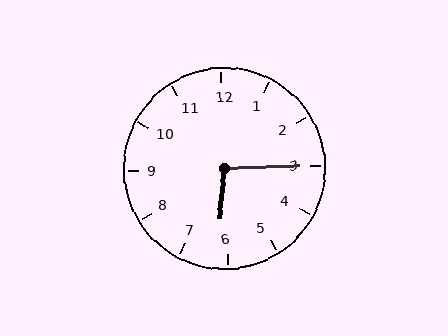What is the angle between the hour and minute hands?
Approximately 98 degrees.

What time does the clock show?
6:15.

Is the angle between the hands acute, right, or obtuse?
It is obtuse.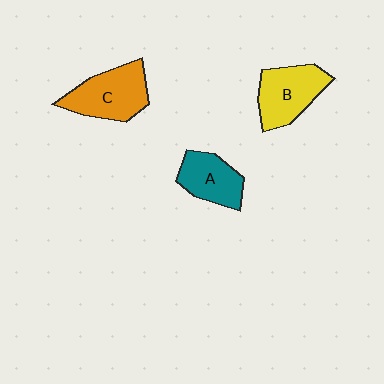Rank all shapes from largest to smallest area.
From largest to smallest: C (orange), B (yellow), A (teal).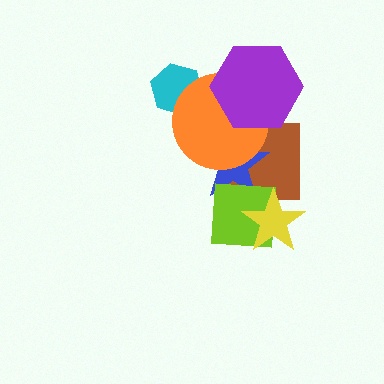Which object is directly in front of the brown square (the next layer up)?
The blue star is directly in front of the brown square.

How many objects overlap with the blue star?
3 objects overlap with the blue star.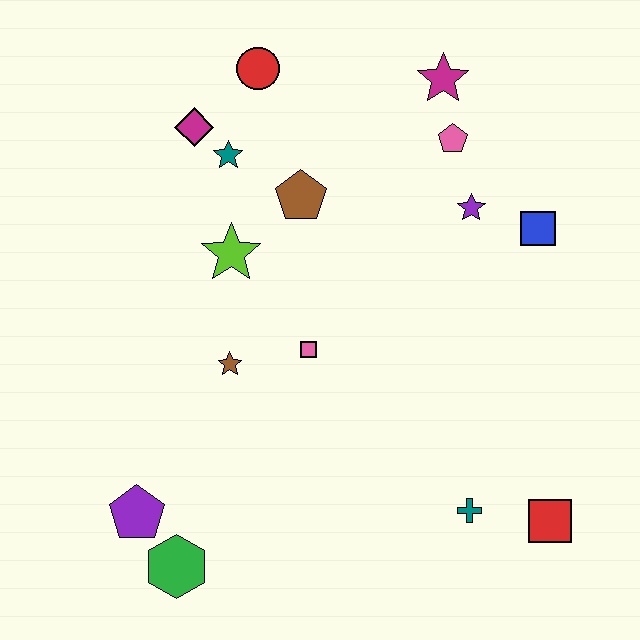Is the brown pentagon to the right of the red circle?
Yes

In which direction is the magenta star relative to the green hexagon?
The magenta star is above the green hexagon.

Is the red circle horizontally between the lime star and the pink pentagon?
Yes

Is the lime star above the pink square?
Yes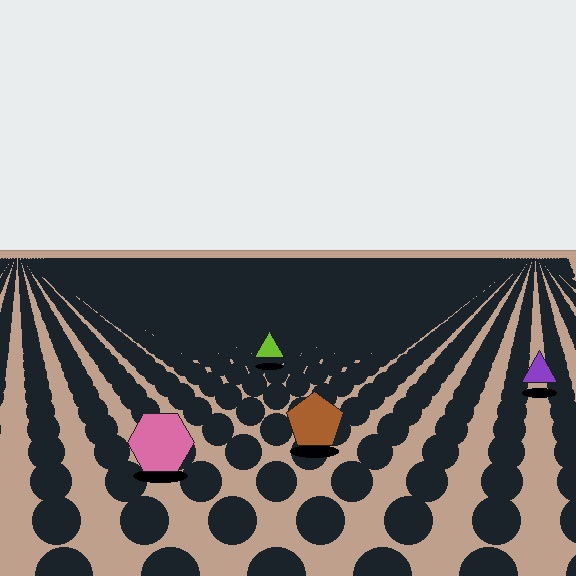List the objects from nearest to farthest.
From nearest to farthest: the pink hexagon, the brown pentagon, the purple triangle, the lime triangle.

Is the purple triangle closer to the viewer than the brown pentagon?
No. The brown pentagon is closer — you can tell from the texture gradient: the ground texture is coarser near it.